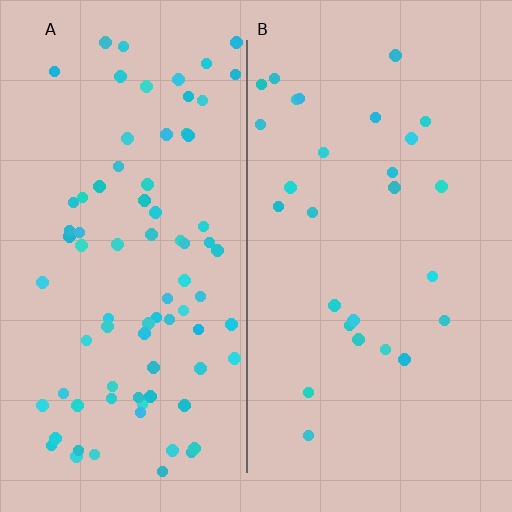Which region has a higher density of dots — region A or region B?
A (the left).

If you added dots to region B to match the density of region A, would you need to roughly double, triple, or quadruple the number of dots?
Approximately triple.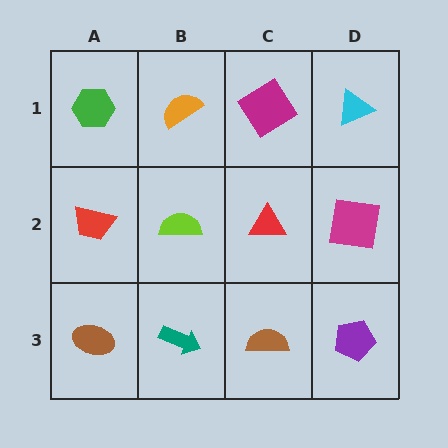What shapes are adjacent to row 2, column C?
A magenta diamond (row 1, column C), a brown semicircle (row 3, column C), a lime semicircle (row 2, column B), a magenta square (row 2, column D).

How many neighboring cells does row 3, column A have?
2.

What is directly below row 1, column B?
A lime semicircle.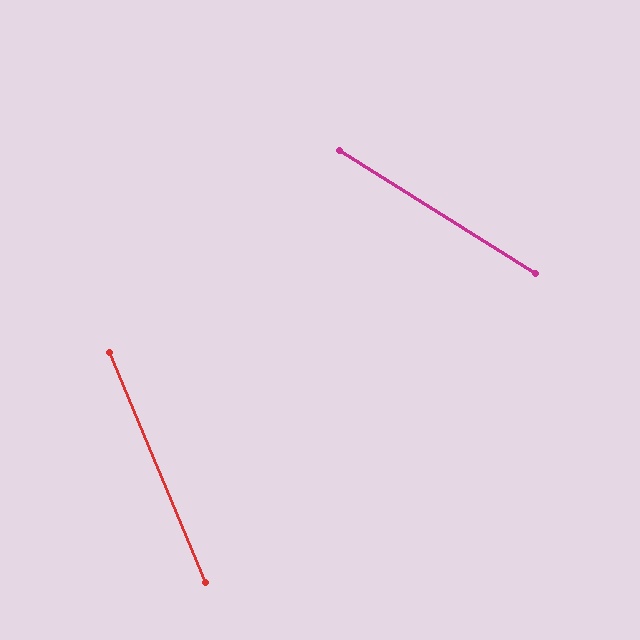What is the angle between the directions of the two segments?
Approximately 35 degrees.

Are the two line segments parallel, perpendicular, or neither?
Neither parallel nor perpendicular — they differ by about 35°.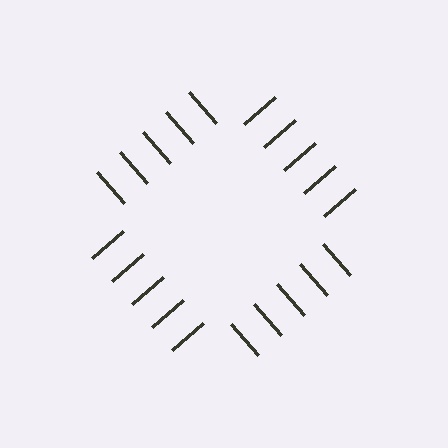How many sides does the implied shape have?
4 sides — the line-ends trace a square.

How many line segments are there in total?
20 — 5 along each of the 4 edges.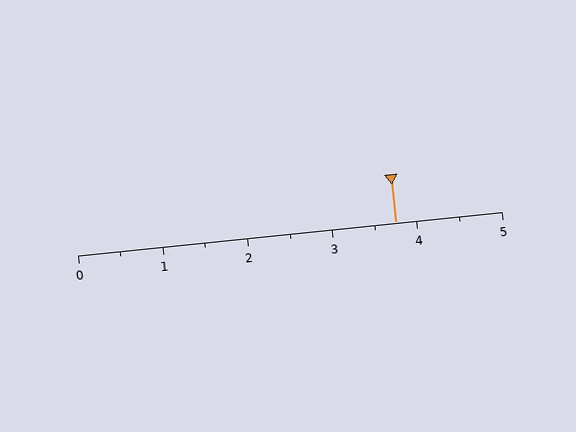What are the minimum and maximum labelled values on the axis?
The axis runs from 0 to 5.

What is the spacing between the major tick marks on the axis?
The major ticks are spaced 1 apart.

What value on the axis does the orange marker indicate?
The marker indicates approximately 3.8.